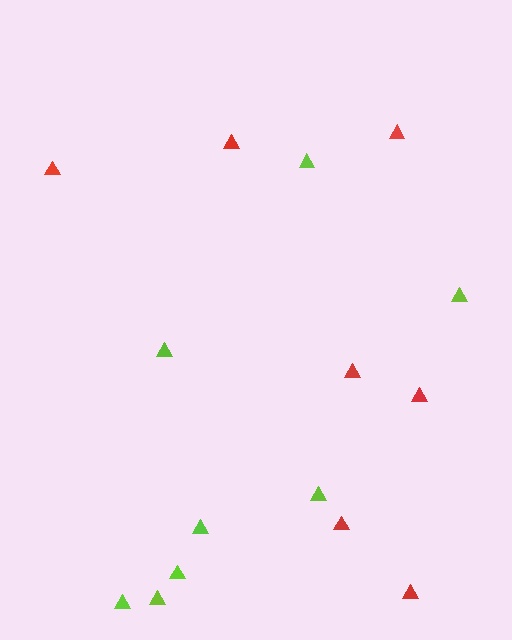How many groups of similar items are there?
There are 2 groups: one group of red triangles (7) and one group of lime triangles (8).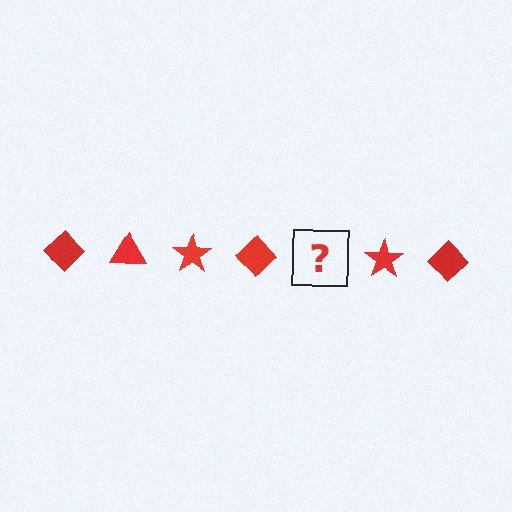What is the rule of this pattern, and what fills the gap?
The rule is that the pattern cycles through diamond, triangle, star shapes in red. The gap should be filled with a red triangle.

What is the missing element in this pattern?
The missing element is a red triangle.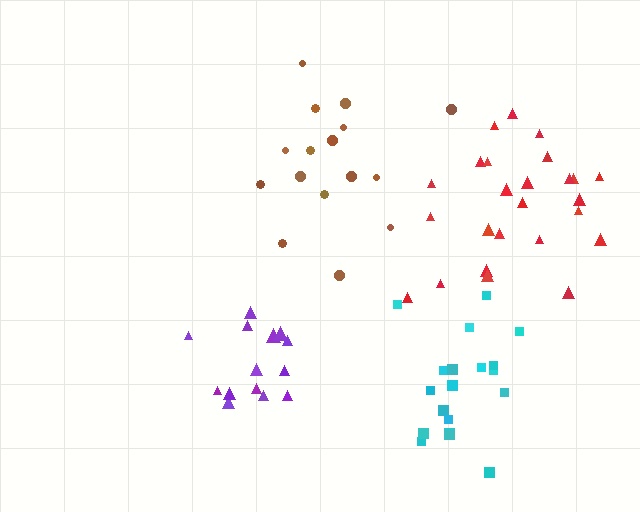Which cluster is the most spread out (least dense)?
Brown.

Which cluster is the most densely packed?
Cyan.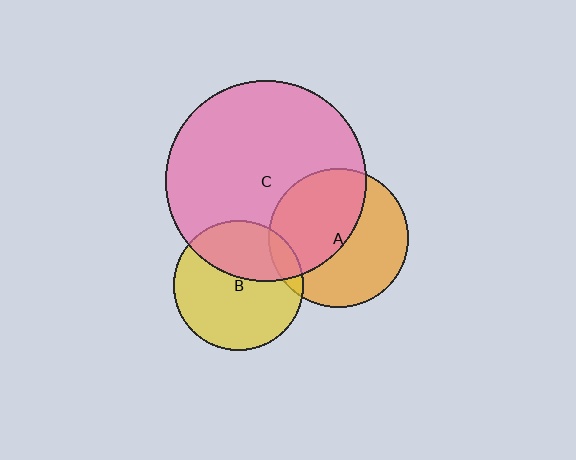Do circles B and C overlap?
Yes.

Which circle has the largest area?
Circle C (pink).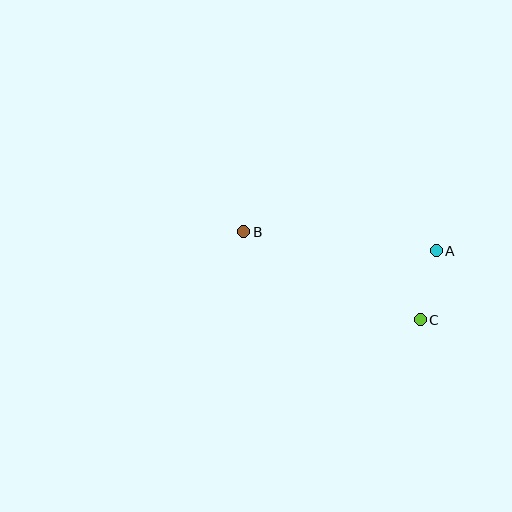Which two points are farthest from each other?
Points B and C are farthest from each other.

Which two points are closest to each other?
Points A and C are closest to each other.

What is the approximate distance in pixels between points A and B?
The distance between A and B is approximately 193 pixels.